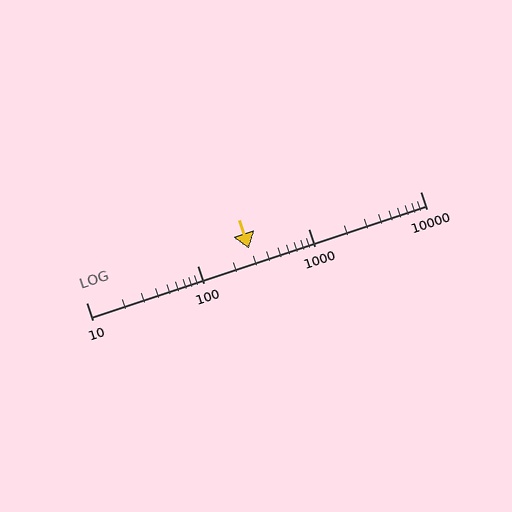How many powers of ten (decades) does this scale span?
The scale spans 3 decades, from 10 to 10000.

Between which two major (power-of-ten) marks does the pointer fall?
The pointer is between 100 and 1000.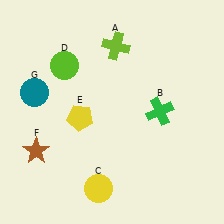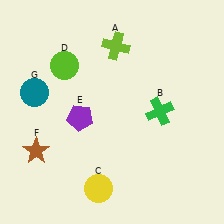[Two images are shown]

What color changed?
The pentagon (E) changed from yellow in Image 1 to purple in Image 2.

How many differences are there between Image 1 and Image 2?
There is 1 difference between the two images.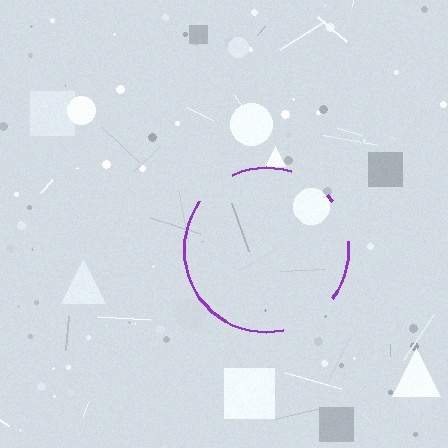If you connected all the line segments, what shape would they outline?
They would outline a circle.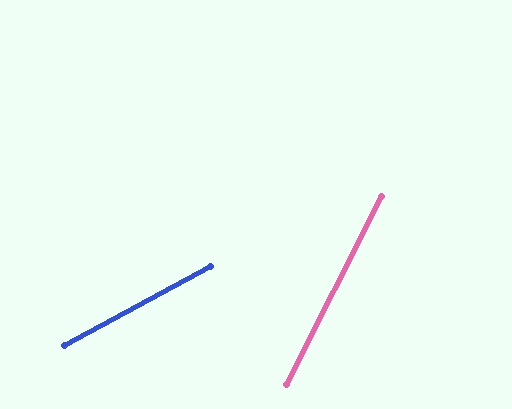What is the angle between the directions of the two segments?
Approximately 35 degrees.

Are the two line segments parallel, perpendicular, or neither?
Neither parallel nor perpendicular — they differ by about 35°.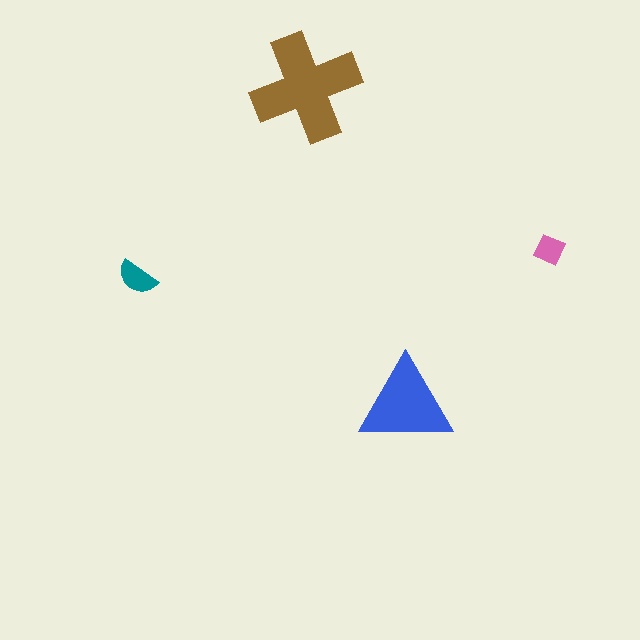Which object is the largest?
The brown cross.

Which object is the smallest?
The pink diamond.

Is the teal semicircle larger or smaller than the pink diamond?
Larger.